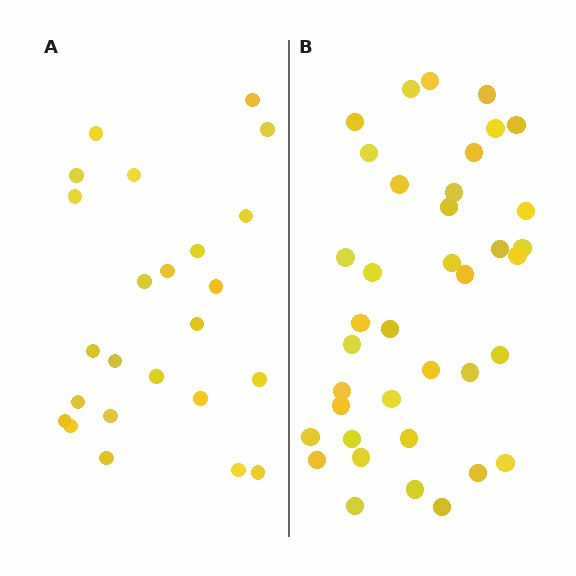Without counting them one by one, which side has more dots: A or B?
Region B (the right region) has more dots.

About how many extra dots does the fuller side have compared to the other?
Region B has approximately 15 more dots than region A.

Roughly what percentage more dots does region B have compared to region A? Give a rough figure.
About 60% more.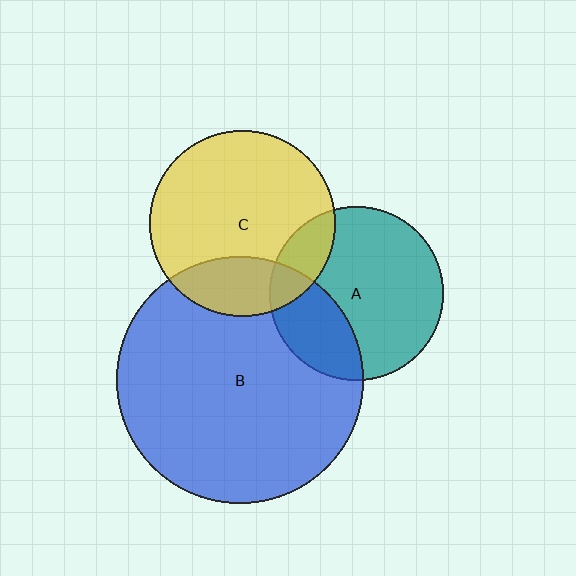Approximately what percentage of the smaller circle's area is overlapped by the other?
Approximately 25%.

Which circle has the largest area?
Circle B (blue).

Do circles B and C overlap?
Yes.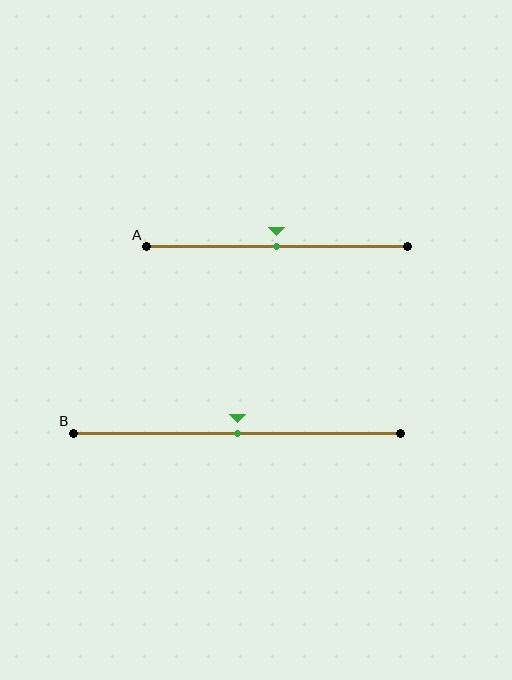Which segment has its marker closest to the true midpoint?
Segment A has its marker closest to the true midpoint.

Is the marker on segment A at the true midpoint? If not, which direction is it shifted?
Yes, the marker on segment A is at the true midpoint.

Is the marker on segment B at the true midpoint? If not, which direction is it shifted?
Yes, the marker on segment B is at the true midpoint.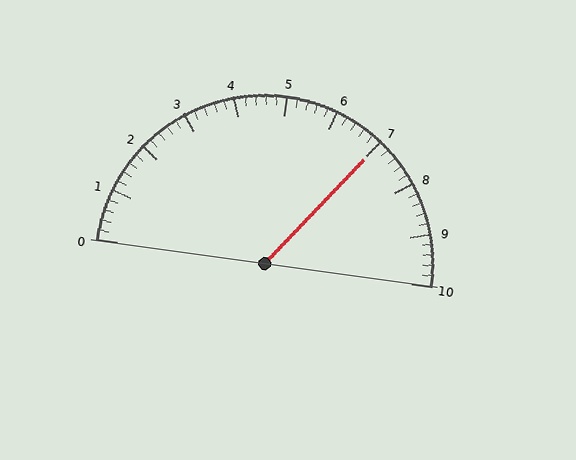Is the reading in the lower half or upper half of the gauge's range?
The reading is in the upper half of the range (0 to 10).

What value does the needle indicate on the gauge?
The needle indicates approximately 7.0.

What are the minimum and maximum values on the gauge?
The gauge ranges from 0 to 10.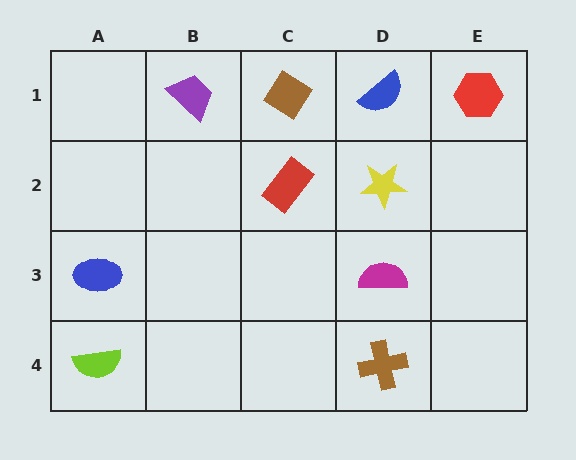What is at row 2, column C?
A red rectangle.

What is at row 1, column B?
A purple trapezoid.